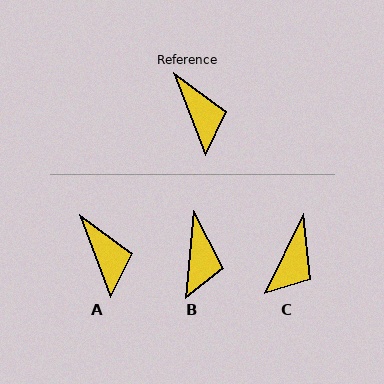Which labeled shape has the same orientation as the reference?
A.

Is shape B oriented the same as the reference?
No, it is off by about 26 degrees.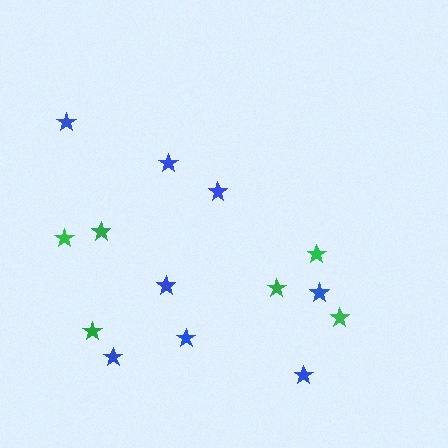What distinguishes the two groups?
There are 2 groups: one group of blue stars (8) and one group of green stars (6).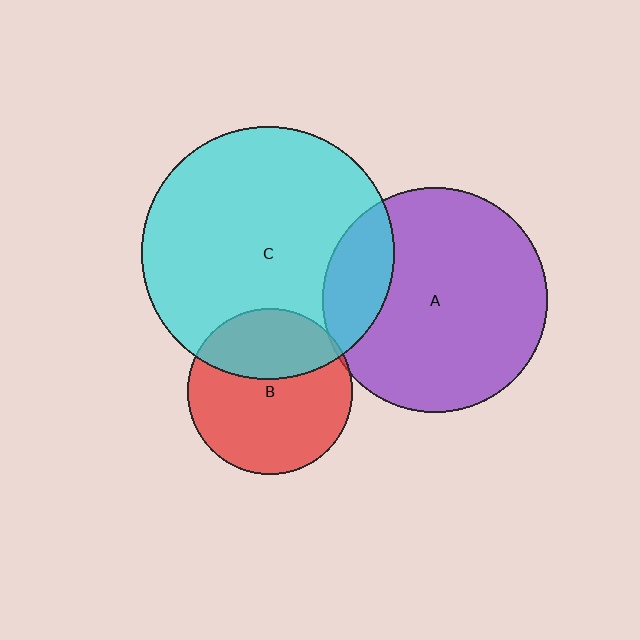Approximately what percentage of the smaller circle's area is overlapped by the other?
Approximately 20%.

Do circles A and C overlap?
Yes.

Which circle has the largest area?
Circle C (cyan).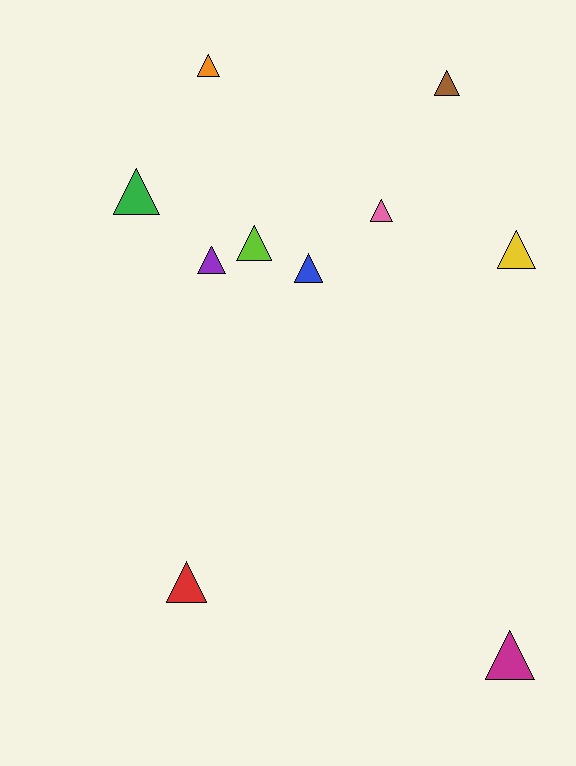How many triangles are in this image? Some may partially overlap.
There are 10 triangles.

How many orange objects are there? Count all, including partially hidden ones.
There is 1 orange object.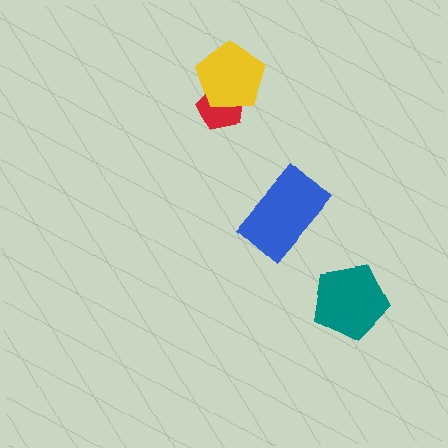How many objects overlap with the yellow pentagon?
1 object overlaps with the yellow pentagon.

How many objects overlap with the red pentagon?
1 object overlaps with the red pentagon.